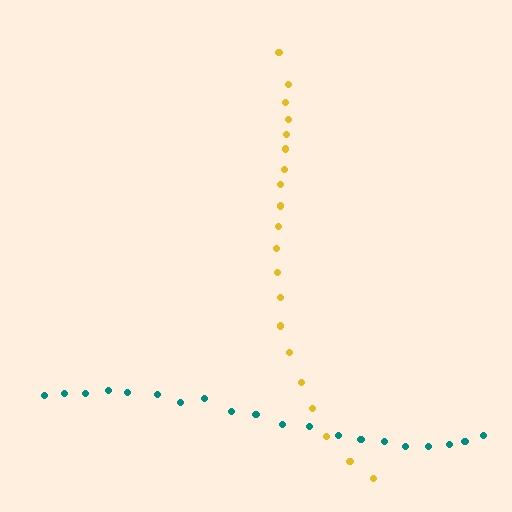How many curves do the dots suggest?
There are 2 distinct paths.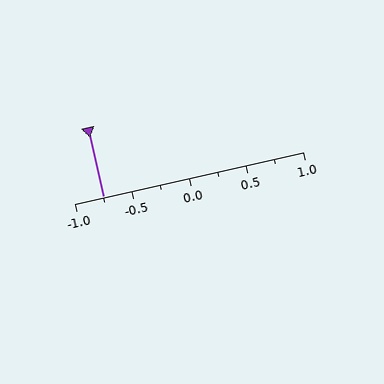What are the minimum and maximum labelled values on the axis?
The axis runs from -1.0 to 1.0.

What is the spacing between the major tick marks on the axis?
The major ticks are spaced 0.5 apart.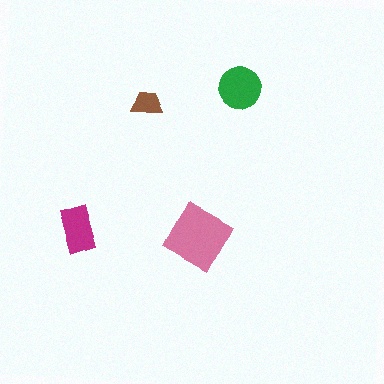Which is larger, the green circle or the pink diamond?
The pink diamond.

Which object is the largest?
The pink diamond.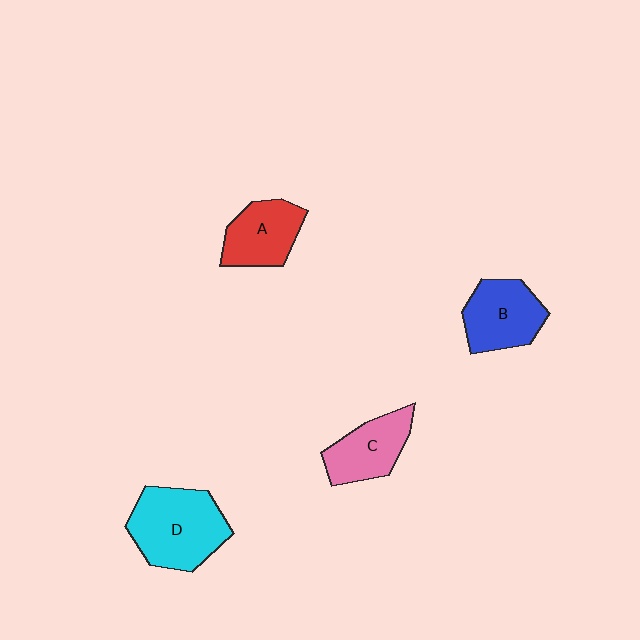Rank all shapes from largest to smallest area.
From largest to smallest: D (cyan), B (blue), C (pink), A (red).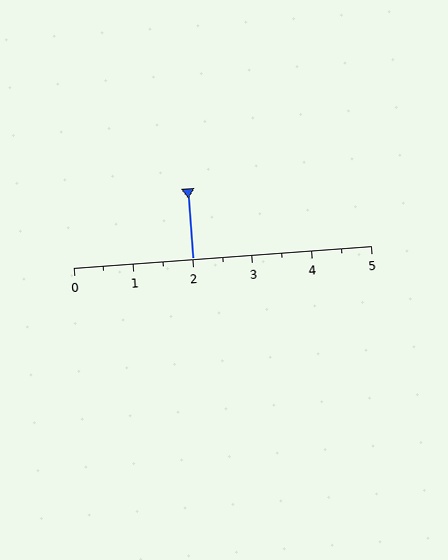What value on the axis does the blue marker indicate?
The marker indicates approximately 2.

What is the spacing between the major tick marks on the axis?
The major ticks are spaced 1 apart.